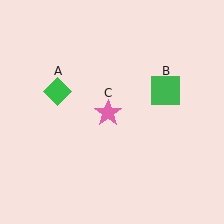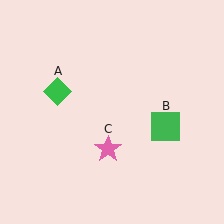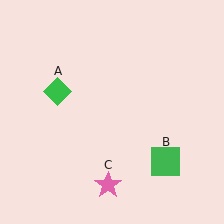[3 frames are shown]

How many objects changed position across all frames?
2 objects changed position: green square (object B), pink star (object C).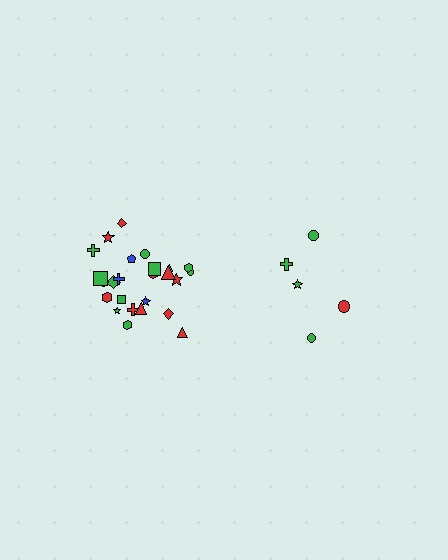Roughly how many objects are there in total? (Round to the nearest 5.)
Roughly 30 objects in total.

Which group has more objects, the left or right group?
The left group.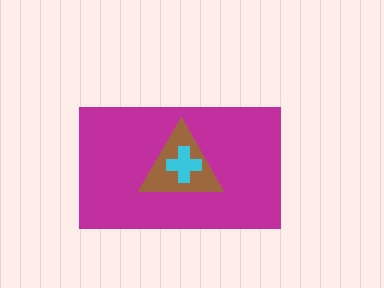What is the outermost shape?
The magenta rectangle.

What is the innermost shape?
The cyan cross.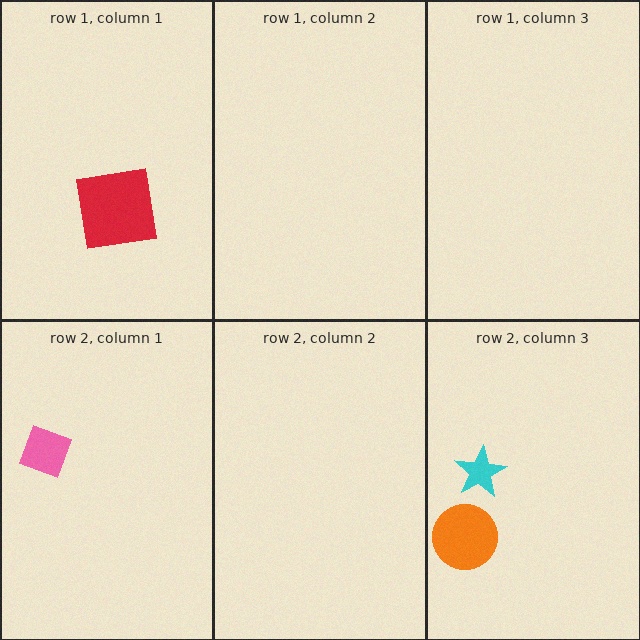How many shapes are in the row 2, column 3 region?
2.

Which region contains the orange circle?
The row 2, column 3 region.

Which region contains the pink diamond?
The row 2, column 1 region.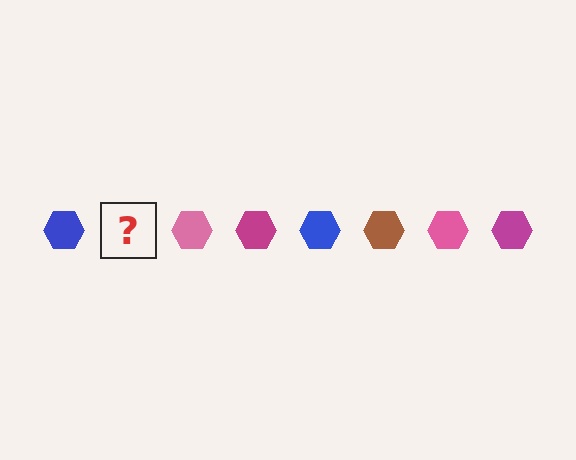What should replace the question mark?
The question mark should be replaced with a brown hexagon.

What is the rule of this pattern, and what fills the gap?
The rule is that the pattern cycles through blue, brown, pink, magenta hexagons. The gap should be filled with a brown hexagon.